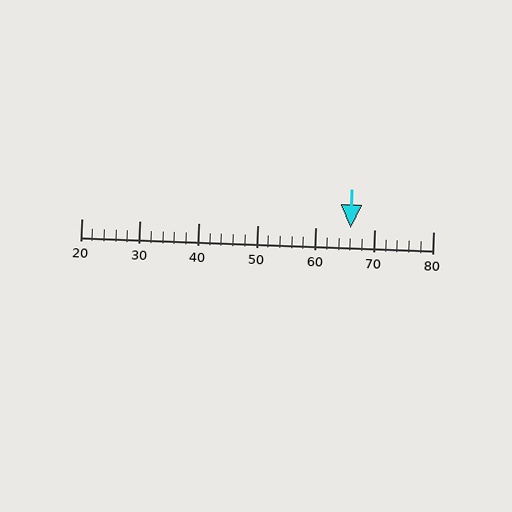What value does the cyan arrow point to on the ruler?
The cyan arrow points to approximately 66.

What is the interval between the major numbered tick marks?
The major tick marks are spaced 10 units apart.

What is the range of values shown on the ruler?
The ruler shows values from 20 to 80.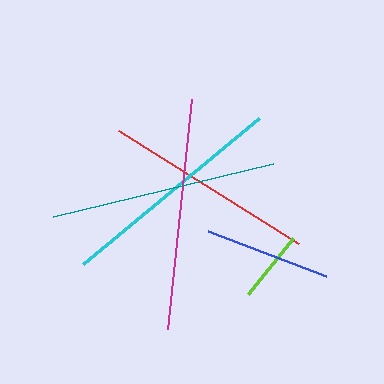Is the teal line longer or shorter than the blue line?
The teal line is longer than the blue line.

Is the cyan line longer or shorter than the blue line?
The cyan line is longer than the blue line.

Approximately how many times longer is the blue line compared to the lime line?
The blue line is approximately 1.8 times the length of the lime line.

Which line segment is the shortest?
The lime line is the shortest at approximately 71 pixels.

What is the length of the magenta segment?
The magenta segment is approximately 231 pixels long.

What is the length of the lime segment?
The lime segment is approximately 71 pixels long.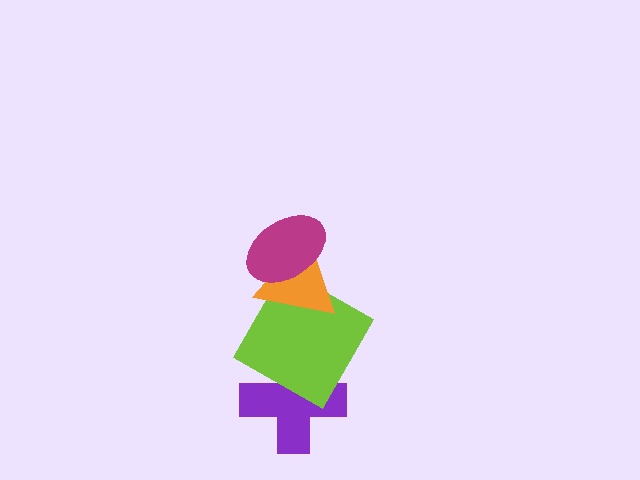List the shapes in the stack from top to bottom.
From top to bottom: the magenta ellipse, the orange triangle, the lime square, the purple cross.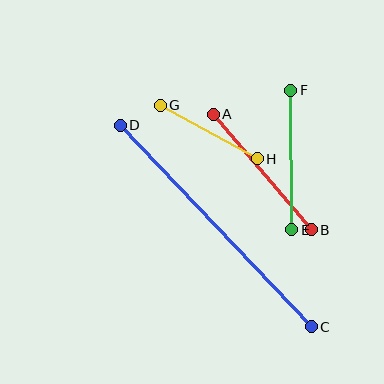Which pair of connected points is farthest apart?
Points C and D are farthest apart.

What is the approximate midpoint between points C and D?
The midpoint is at approximately (216, 226) pixels.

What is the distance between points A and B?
The distance is approximately 151 pixels.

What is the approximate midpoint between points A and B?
The midpoint is at approximately (262, 172) pixels.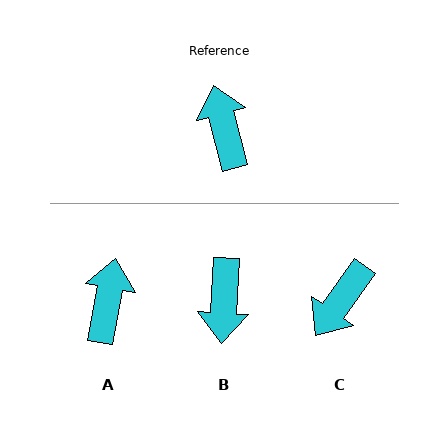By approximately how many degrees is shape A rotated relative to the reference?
Approximately 25 degrees clockwise.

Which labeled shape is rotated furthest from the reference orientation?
B, about 162 degrees away.